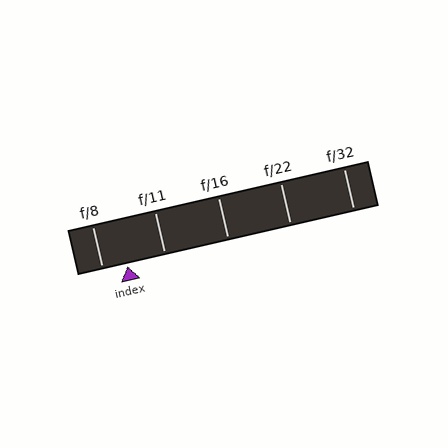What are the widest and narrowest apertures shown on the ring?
The widest aperture shown is f/8 and the narrowest is f/32.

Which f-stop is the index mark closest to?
The index mark is closest to f/8.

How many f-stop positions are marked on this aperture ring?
There are 5 f-stop positions marked.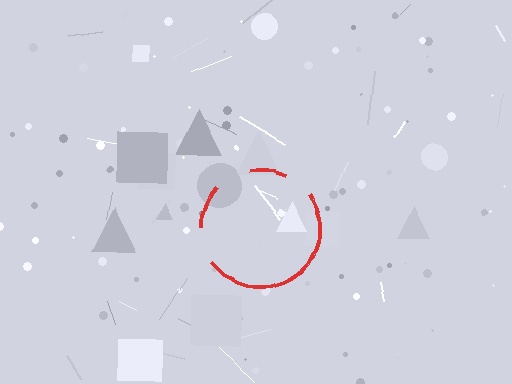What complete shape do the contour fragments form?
The contour fragments form a circle.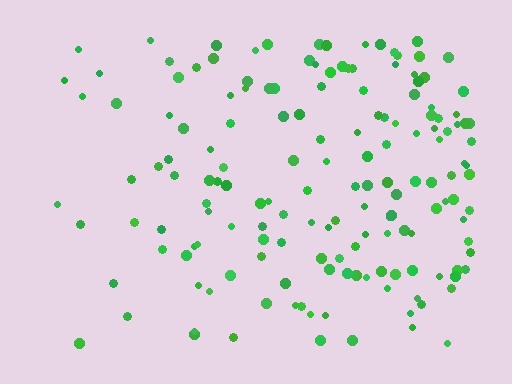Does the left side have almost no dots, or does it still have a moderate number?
Still a moderate number, just noticeably fewer than the right.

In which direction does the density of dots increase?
From left to right, with the right side densest.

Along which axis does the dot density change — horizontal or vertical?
Horizontal.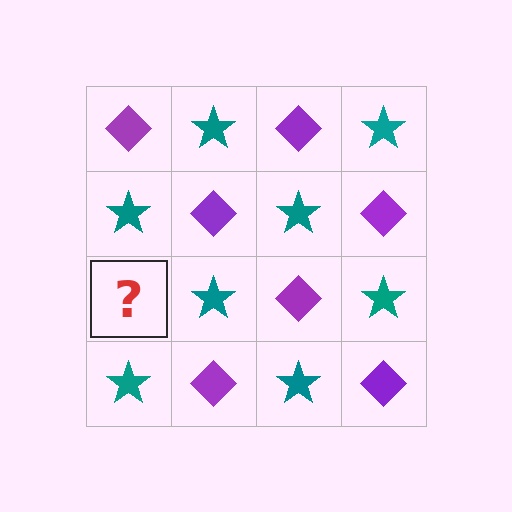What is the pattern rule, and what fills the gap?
The rule is that it alternates purple diamond and teal star in a checkerboard pattern. The gap should be filled with a purple diamond.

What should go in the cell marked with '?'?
The missing cell should contain a purple diamond.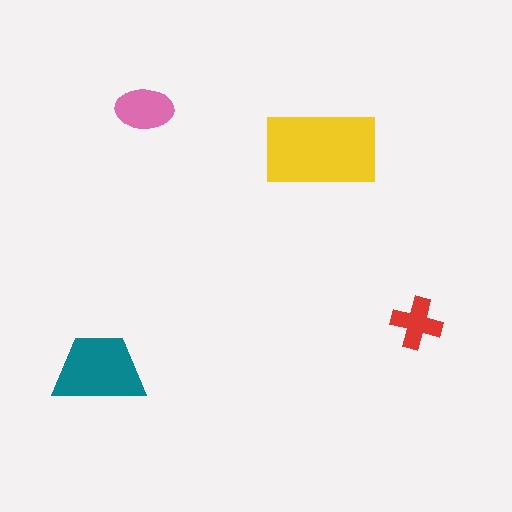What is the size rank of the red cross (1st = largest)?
4th.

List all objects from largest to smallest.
The yellow rectangle, the teal trapezoid, the pink ellipse, the red cross.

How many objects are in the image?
There are 4 objects in the image.